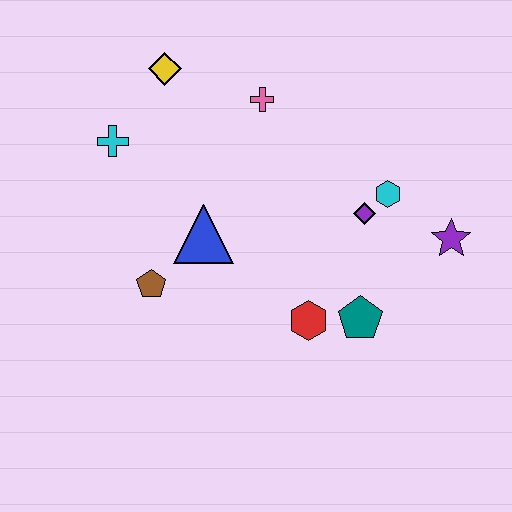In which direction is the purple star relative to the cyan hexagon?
The purple star is to the right of the cyan hexagon.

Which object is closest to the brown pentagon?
The blue triangle is closest to the brown pentagon.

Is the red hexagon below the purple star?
Yes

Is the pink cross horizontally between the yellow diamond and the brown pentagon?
No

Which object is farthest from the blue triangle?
The purple star is farthest from the blue triangle.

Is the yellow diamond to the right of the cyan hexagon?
No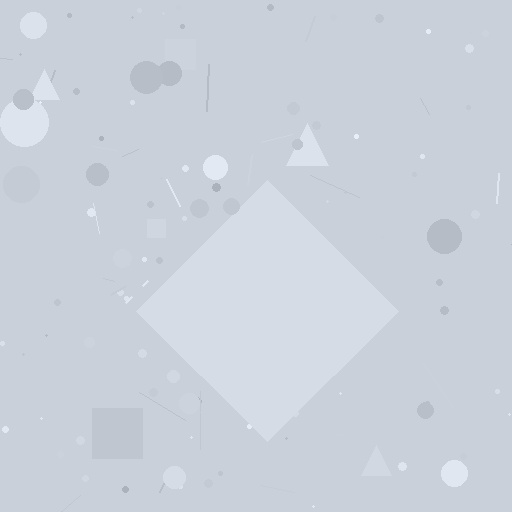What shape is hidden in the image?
A diamond is hidden in the image.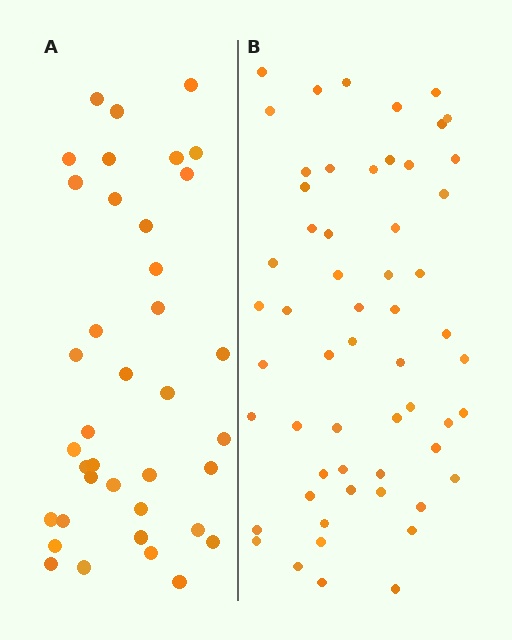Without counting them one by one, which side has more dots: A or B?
Region B (the right region) has more dots.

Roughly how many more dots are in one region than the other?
Region B has approximately 20 more dots than region A.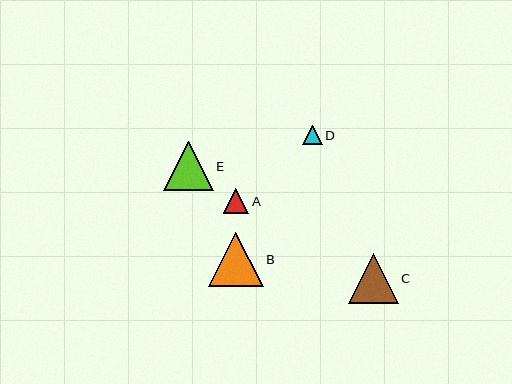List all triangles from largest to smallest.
From largest to smallest: B, C, E, A, D.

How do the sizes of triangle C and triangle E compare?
Triangle C and triangle E are approximately the same size.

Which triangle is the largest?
Triangle B is the largest with a size of approximately 54 pixels.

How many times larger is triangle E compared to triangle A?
Triangle E is approximately 1.9 times the size of triangle A.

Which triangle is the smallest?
Triangle D is the smallest with a size of approximately 19 pixels.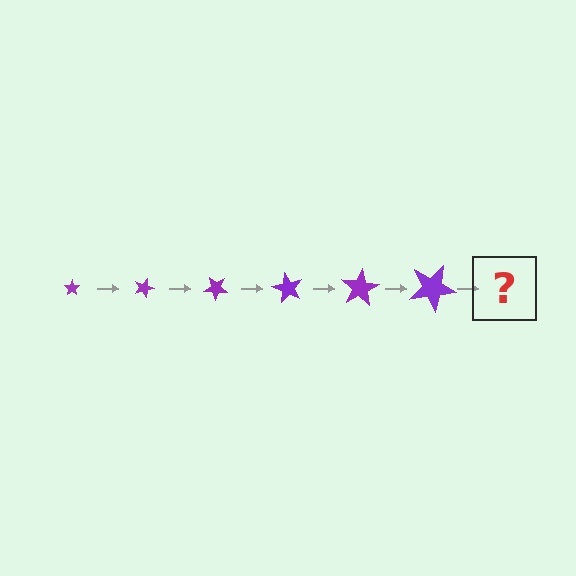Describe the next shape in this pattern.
It should be a star, larger than the previous one and rotated 120 degrees from the start.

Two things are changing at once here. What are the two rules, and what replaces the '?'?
The two rules are that the star grows larger each step and it rotates 20 degrees each step. The '?' should be a star, larger than the previous one and rotated 120 degrees from the start.